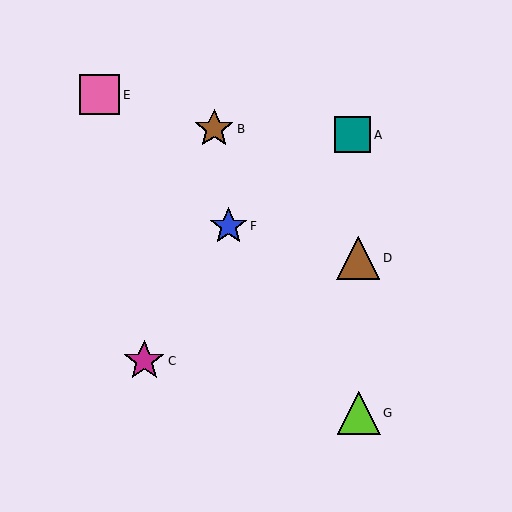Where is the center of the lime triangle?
The center of the lime triangle is at (359, 413).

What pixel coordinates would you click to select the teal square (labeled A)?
Click at (353, 135) to select the teal square A.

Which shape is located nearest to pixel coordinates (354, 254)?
The brown triangle (labeled D) at (358, 258) is nearest to that location.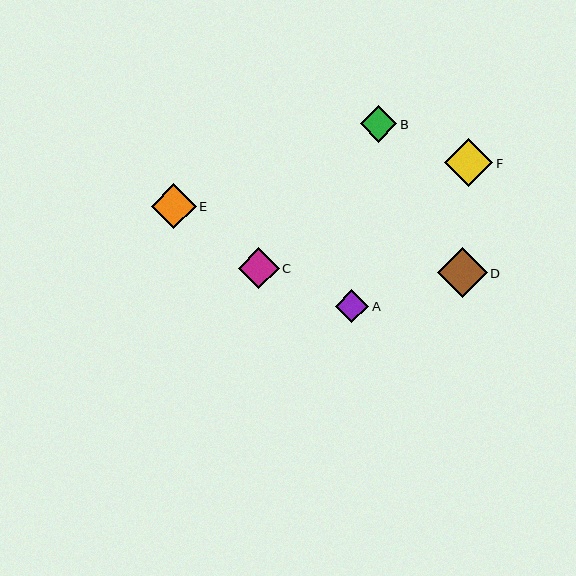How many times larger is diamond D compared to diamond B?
Diamond D is approximately 1.4 times the size of diamond B.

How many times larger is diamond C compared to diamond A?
Diamond C is approximately 1.2 times the size of diamond A.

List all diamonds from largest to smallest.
From largest to smallest: D, F, E, C, B, A.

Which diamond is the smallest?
Diamond A is the smallest with a size of approximately 33 pixels.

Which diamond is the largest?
Diamond D is the largest with a size of approximately 49 pixels.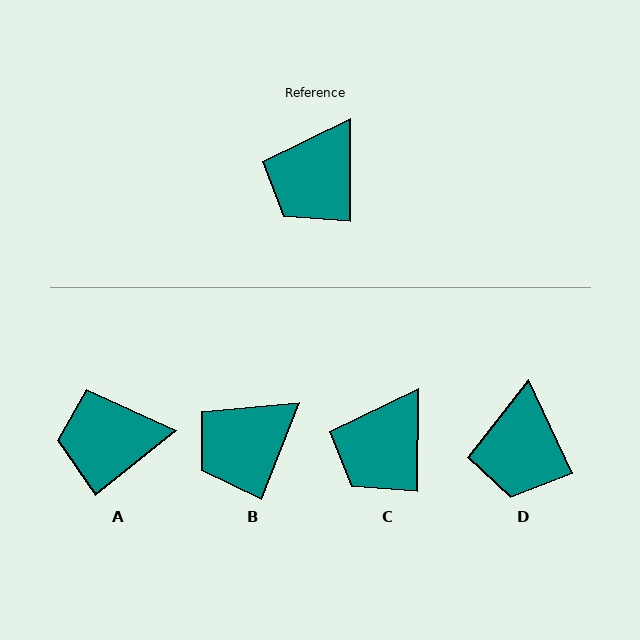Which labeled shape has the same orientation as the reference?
C.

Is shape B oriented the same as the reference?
No, it is off by about 21 degrees.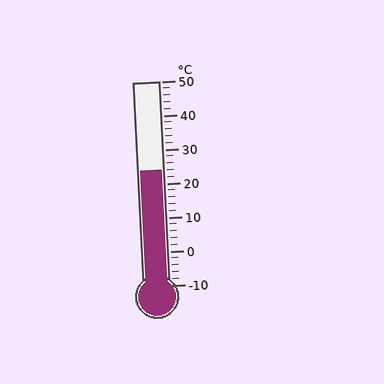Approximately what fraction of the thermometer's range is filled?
The thermometer is filled to approximately 55% of its range.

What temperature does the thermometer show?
The thermometer shows approximately 24°C.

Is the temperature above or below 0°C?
The temperature is above 0°C.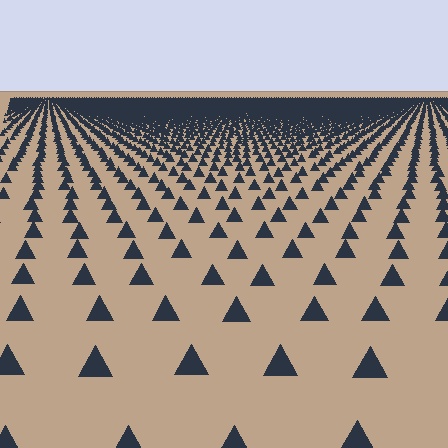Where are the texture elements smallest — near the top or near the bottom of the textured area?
Near the top.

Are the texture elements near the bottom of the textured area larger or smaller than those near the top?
Larger. Near the bottom, elements are closer to the viewer and appear at a bigger on-screen size.